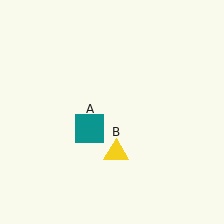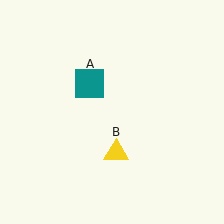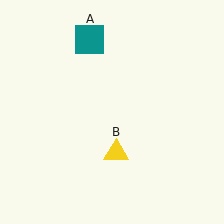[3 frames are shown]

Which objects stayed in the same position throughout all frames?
Yellow triangle (object B) remained stationary.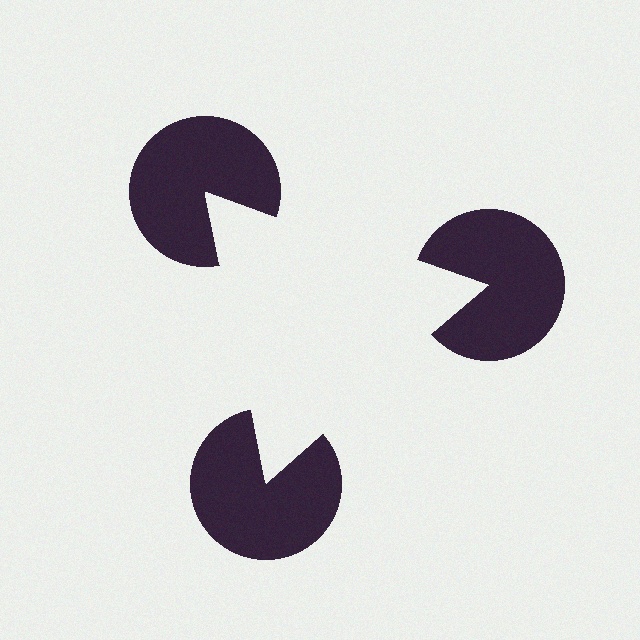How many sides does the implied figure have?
3 sides.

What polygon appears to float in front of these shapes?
An illusory triangle — its edges are inferred from the aligned wedge cuts in the pac-man discs, not physically drawn.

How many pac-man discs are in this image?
There are 3 — one at each vertex of the illusory triangle.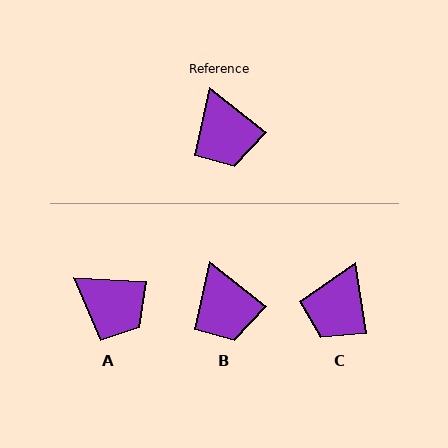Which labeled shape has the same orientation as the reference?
B.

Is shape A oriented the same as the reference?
No, it is off by about 35 degrees.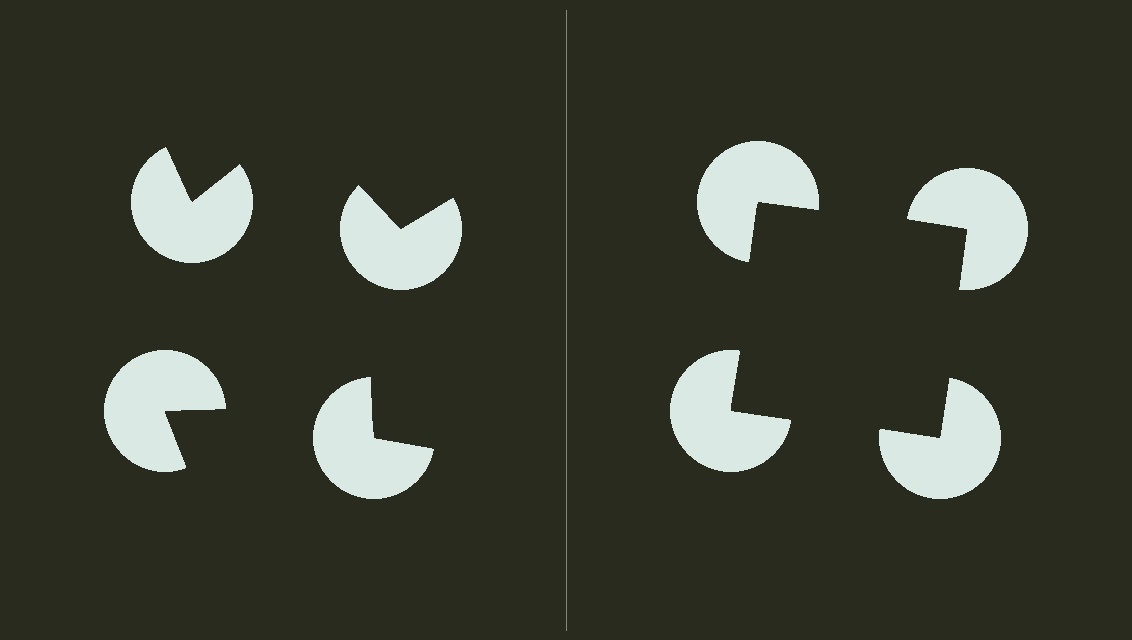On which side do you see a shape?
An illusory square appears on the right side. On the left side the wedge cuts are rotated, so no coherent shape forms.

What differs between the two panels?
The pac-man discs are positioned identically on both sides; only the wedge orientations differ. On the right they align to a square; on the left they are misaligned.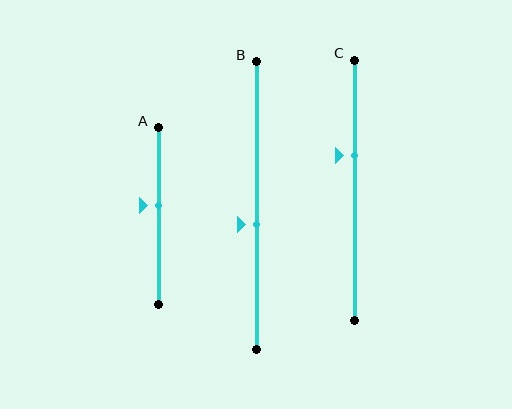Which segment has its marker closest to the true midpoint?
Segment A has its marker closest to the true midpoint.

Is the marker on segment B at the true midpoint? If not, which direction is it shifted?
No, the marker on segment B is shifted downward by about 7% of the segment length.